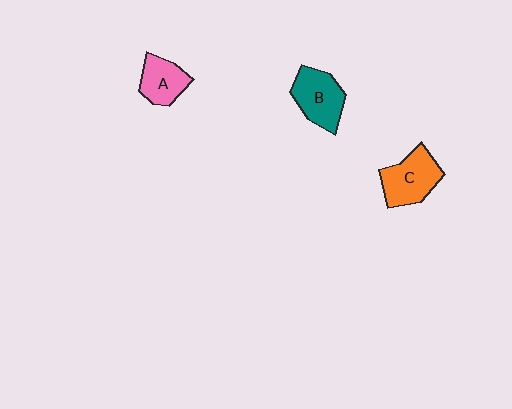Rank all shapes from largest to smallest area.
From largest to smallest: C (orange), B (teal), A (pink).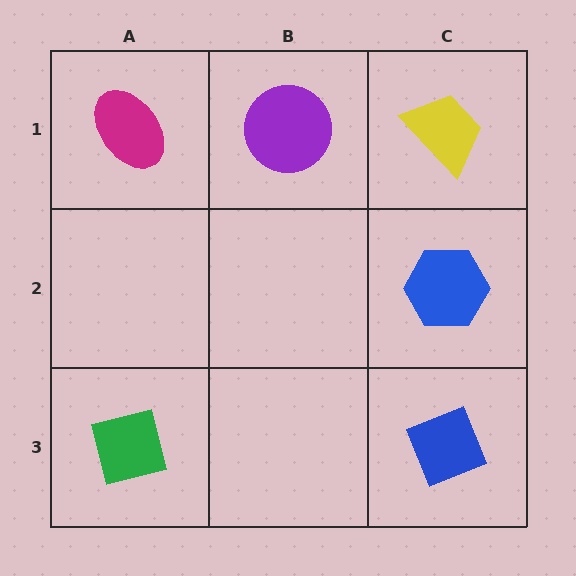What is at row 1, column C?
A yellow trapezoid.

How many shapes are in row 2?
1 shape.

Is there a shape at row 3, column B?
No, that cell is empty.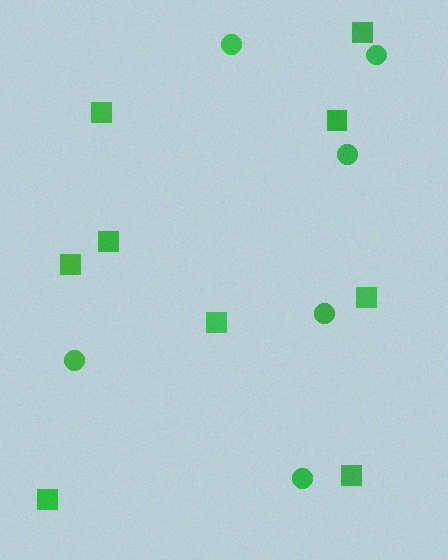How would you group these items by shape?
There are 2 groups: one group of circles (6) and one group of squares (9).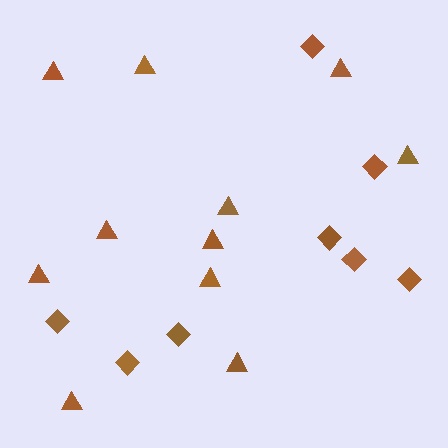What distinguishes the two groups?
There are 2 groups: one group of diamonds (8) and one group of triangles (11).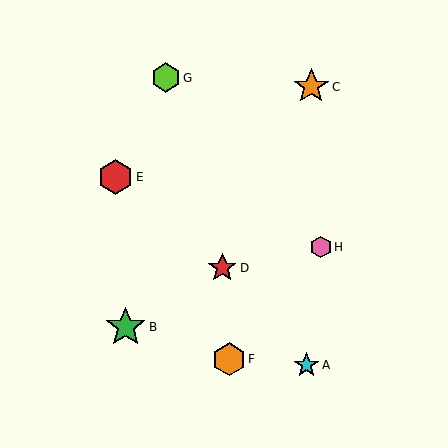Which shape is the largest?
The green star (labeled B) is the largest.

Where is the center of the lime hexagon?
The center of the lime hexagon is at (166, 78).